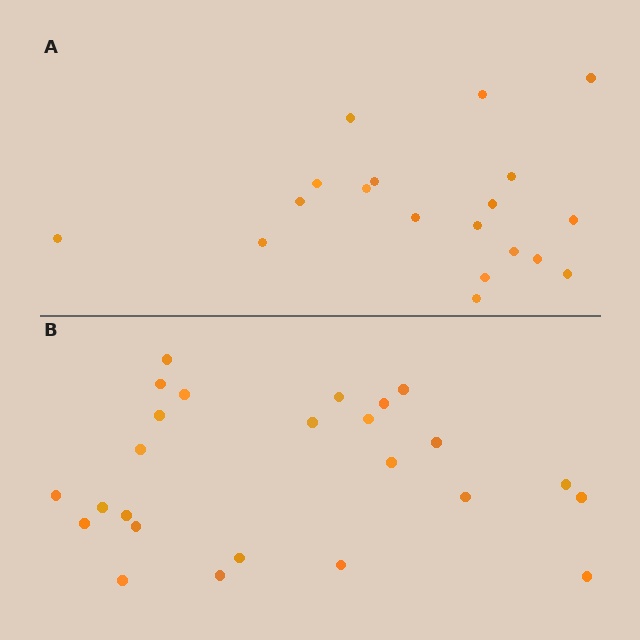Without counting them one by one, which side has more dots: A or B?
Region B (the bottom region) has more dots.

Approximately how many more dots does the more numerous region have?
Region B has about 6 more dots than region A.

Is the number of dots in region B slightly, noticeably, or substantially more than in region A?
Region B has noticeably more, but not dramatically so. The ratio is roughly 1.3 to 1.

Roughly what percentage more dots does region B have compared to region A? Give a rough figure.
About 30% more.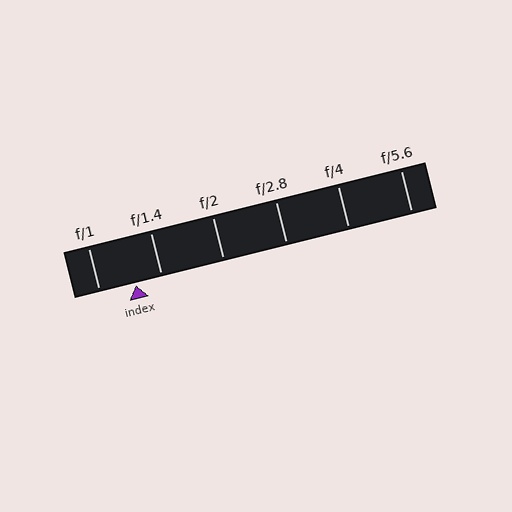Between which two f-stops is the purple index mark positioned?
The index mark is between f/1 and f/1.4.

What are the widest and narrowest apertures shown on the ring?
The widest aperture shown is f/1 and the narrowest is f/5.6.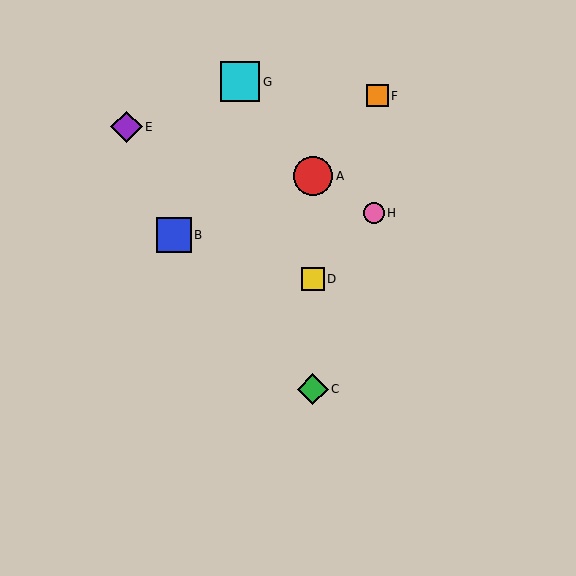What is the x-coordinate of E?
Object E is at x≈127.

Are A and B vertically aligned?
No, A is at x≈313 and B is at x≈174.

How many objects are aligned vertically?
3 objects (A, C, D) are aligned vertically.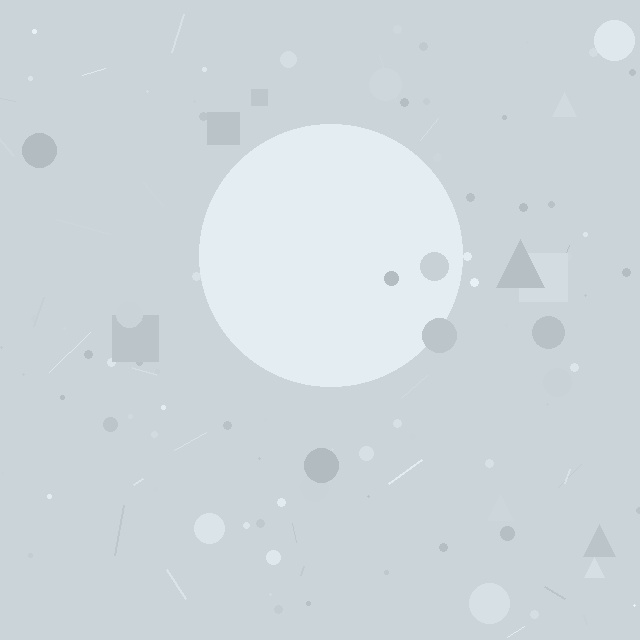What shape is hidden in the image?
A circle is hidden in the image.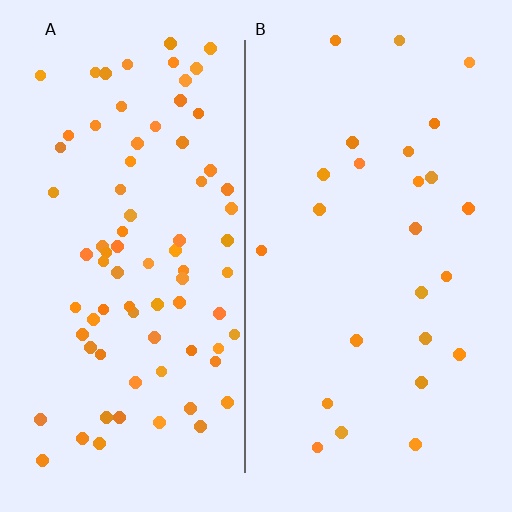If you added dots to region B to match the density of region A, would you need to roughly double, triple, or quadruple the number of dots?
Approximately triple.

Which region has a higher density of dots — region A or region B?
A (the left).